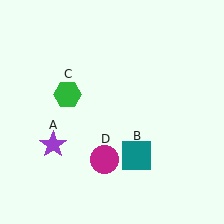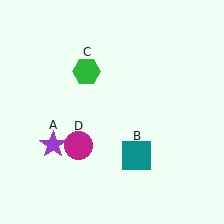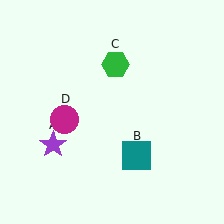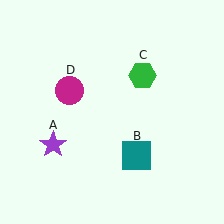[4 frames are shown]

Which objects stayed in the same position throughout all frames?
Purple star (object A) and teal square (object B) remained stationary.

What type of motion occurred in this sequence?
The green hexagon (object C), magenta circle (object D) rotated clockwise around the center of the scene.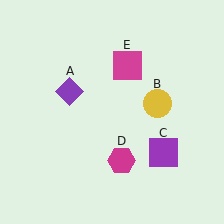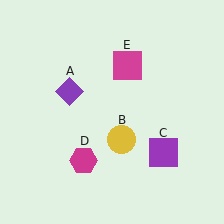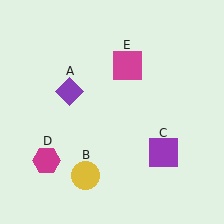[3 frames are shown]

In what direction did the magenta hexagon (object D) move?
The magenta hexagon (object D) moved left.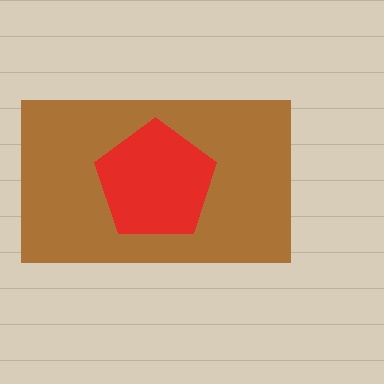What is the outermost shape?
The brown rectangle.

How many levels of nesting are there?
2.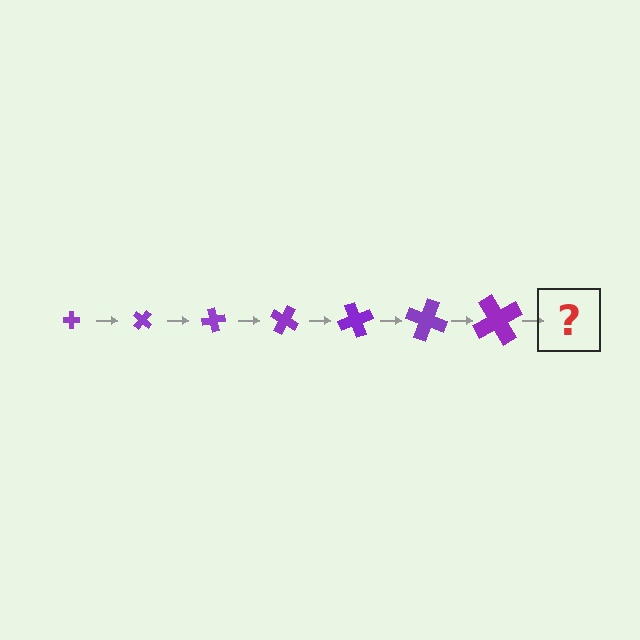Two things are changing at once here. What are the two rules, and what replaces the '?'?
The two rules are that the cross grows larger each step and it rotates 40 degrees each step. The '?' should be a cross, larger than the previous one and rotated 280 degrees from the start.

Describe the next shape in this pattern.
It should be a cross, larger than the previous one and rotated 280 degrees from the start.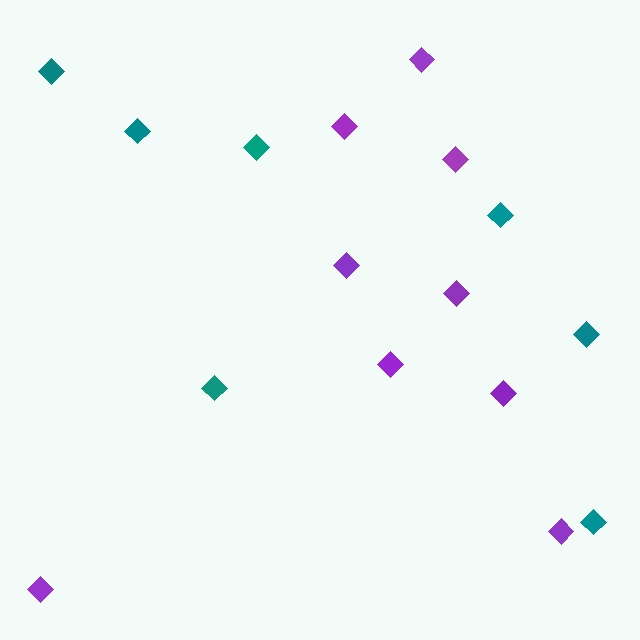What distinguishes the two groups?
There are 2 groups: one group of purple diamonds (9) and one group of teal diamonds (7).